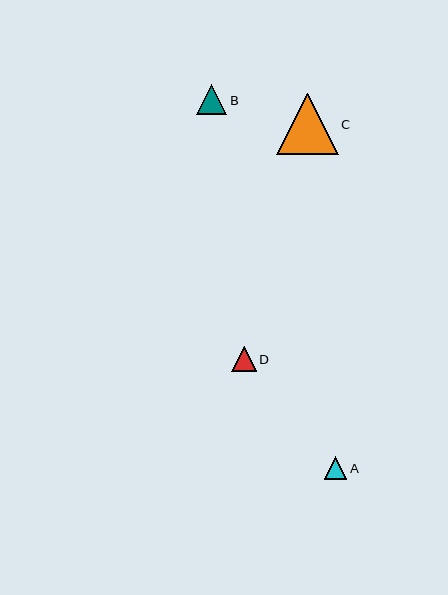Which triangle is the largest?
Triangle C is the largest with a size of approximately 61 pixels.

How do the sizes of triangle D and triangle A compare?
Triangle D and triangle A are approximately the same size.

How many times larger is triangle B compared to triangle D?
Triangle B is approximately 1.2 times the size of triangle D.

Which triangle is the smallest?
Triangle A is the smallest with a size of approximately 23 pixels.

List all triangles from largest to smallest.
From largest to smallest: C, B, D, A.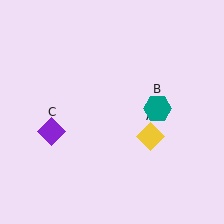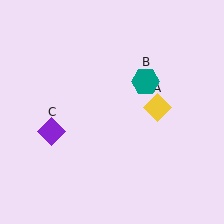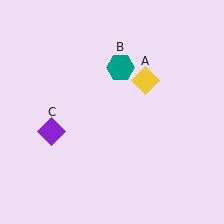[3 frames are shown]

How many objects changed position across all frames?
2 objects changed position: yellow diamond (object A), teal hexagon (object B).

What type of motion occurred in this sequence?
The yellow diamond (object A), teal hexagon (object B) rotated counterclockwise around the center of the scene.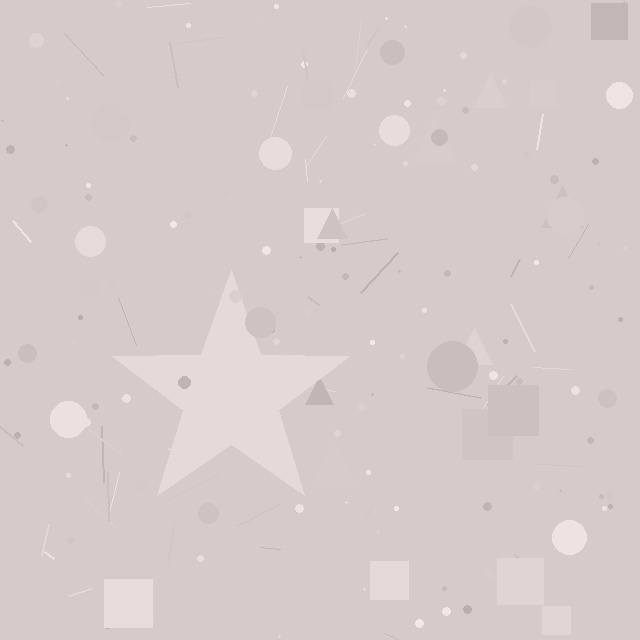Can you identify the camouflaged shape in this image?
The camouflaged shape is a star.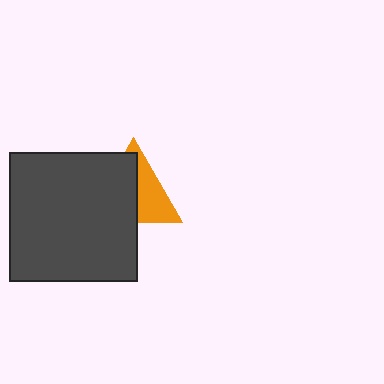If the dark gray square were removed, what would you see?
You would see the complete orange triangle.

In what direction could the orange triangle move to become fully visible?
The orange triangle could move right. That would shift it out from behind the dark gray square entirely.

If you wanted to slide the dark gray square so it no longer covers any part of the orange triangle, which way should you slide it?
Slide it left — that is the most direct way to separate the two shapes.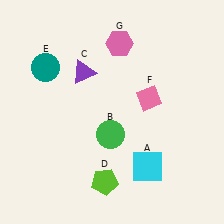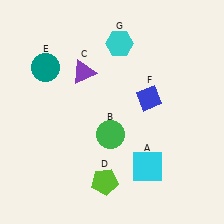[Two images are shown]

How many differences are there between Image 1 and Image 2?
There are 2 differences between the two images.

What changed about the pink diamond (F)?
In Image 1, F is pink. In Image 2, it changed to blue.